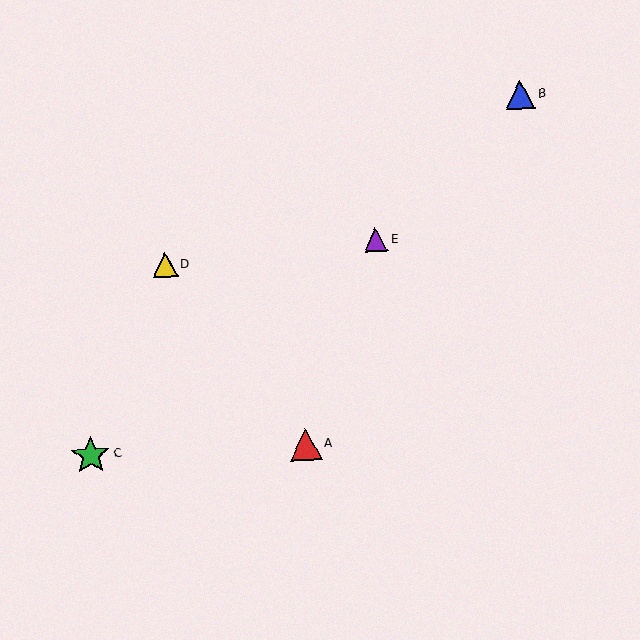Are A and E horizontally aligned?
No, A is at y≈444 and E is at y≈240.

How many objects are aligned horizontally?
2 objects (A, C) are aligned horizontally.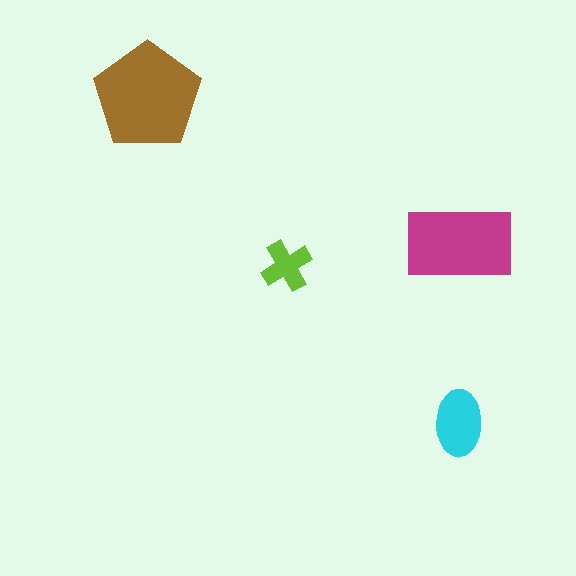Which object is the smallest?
The lime cross.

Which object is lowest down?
The cyan ellipse is bottommost.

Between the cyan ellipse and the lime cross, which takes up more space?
The cyan ellipse.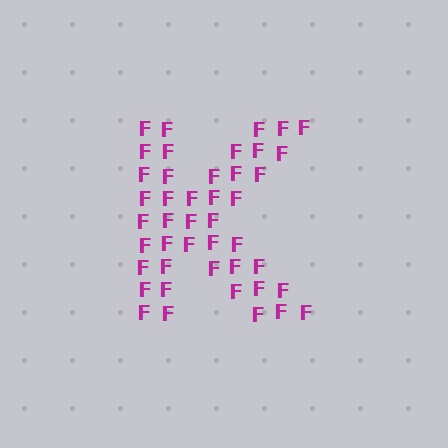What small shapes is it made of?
It is made of small letter F's.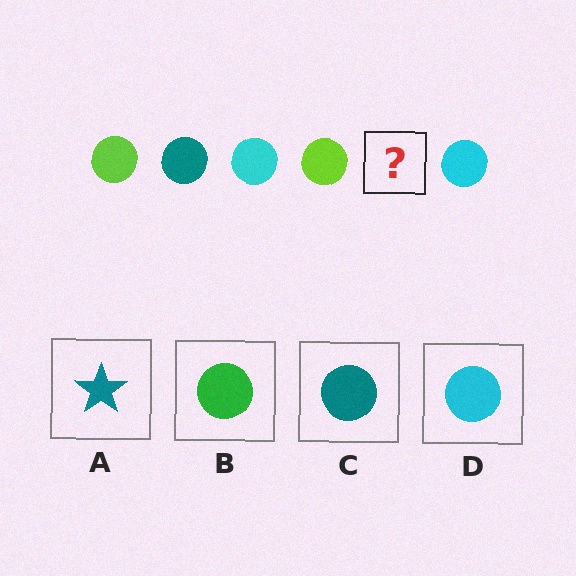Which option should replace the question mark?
Option C.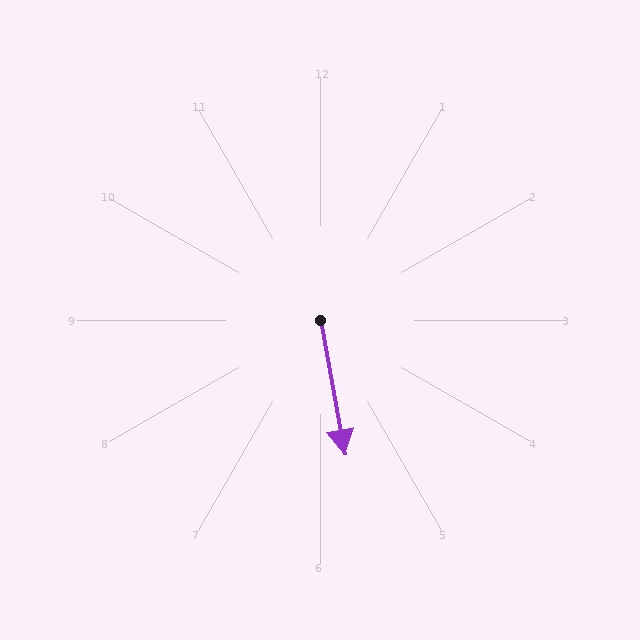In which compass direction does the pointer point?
South.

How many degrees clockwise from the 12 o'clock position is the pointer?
Approximately 170 degrees.